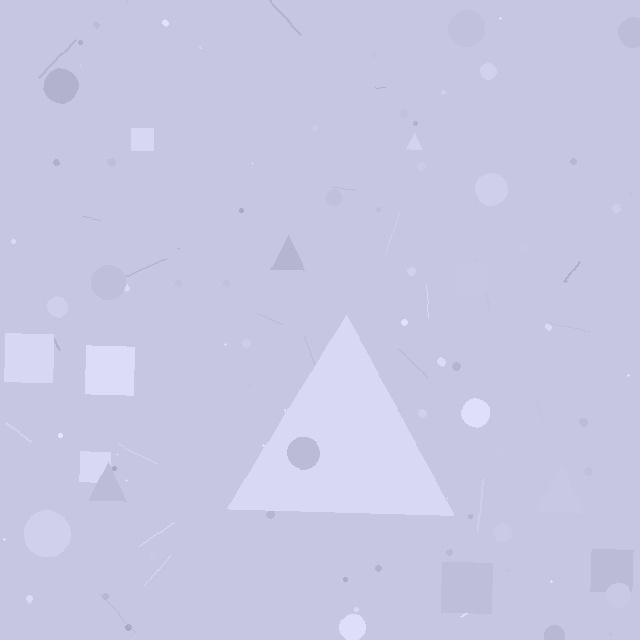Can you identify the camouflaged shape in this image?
The camouflaged shape is a triangle.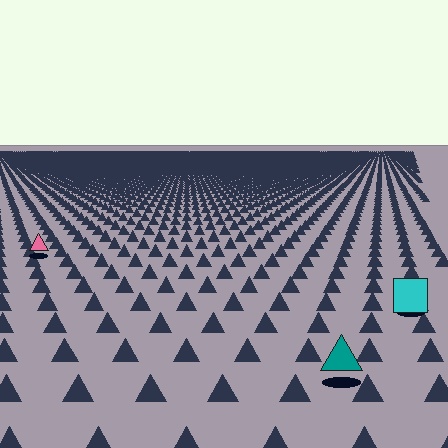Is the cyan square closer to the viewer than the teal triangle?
No. The teal triangle is closer — you can tell from the texture gradient: the ground texture is coarser near it.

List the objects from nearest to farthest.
From nearest to farthest: the teal triangle, the cyan square, the pink triangle.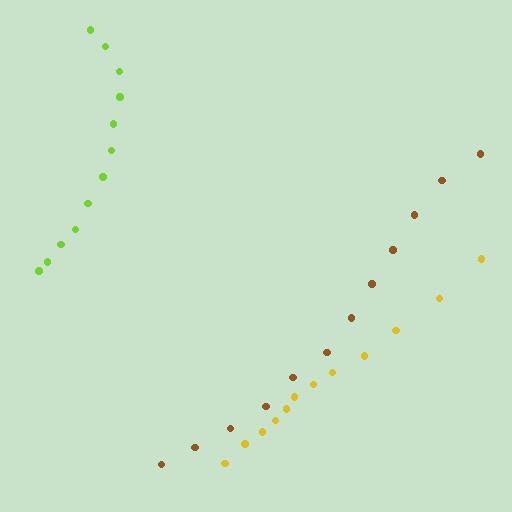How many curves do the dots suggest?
There are 3 distinct paths.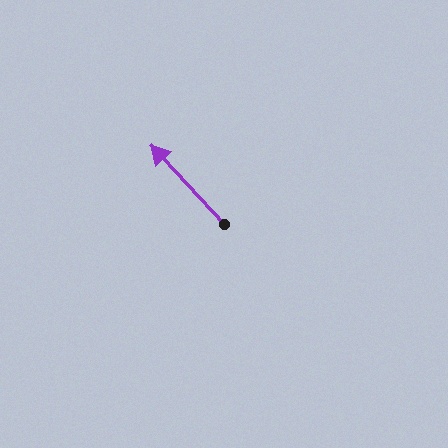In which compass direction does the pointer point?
Northwest.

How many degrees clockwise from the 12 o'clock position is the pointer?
Approximately 317 degrees.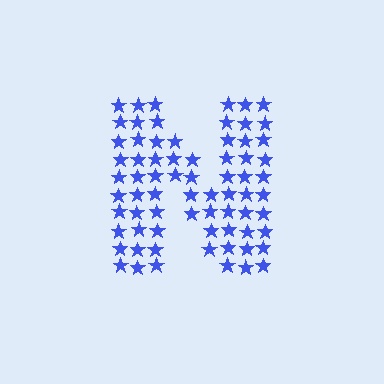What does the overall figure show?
The overall figure shows the letter N.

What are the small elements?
The small elements are stars.